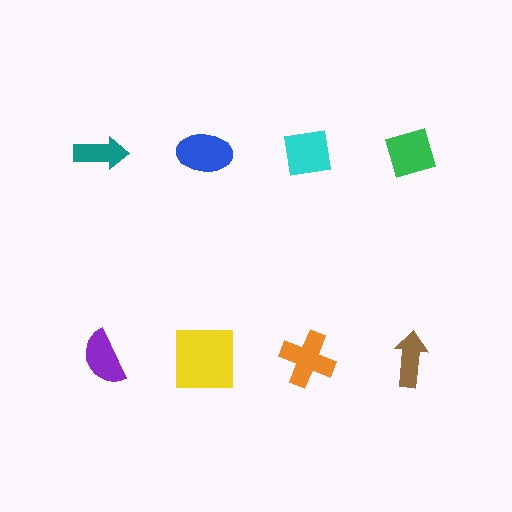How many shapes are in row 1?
4 shapes.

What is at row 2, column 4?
A brown arrow.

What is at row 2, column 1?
A purple semicircle.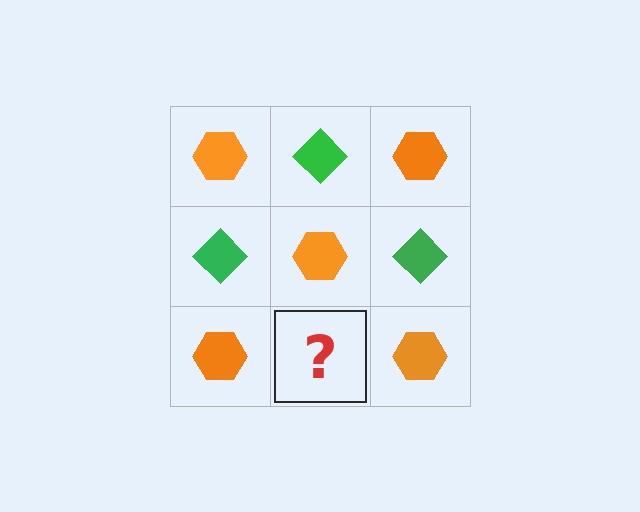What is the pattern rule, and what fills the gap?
The rule is that it alternates orange hexagon and green diamond in a checkerboard pattern. The gap should be filled with a green diamond.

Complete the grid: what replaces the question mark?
The question mark should be replaced with a green diamond.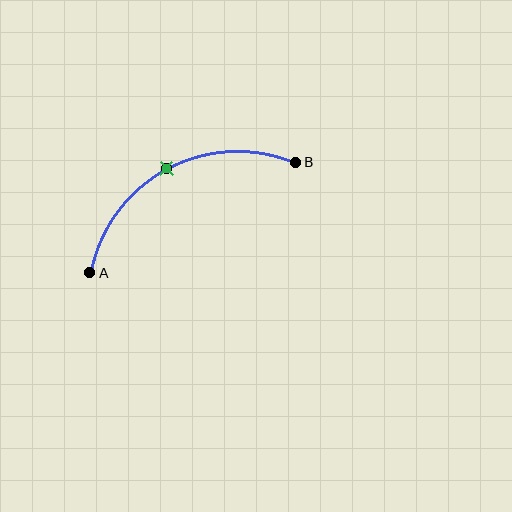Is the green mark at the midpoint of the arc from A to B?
Yes. The green mark lies on the arc at equal arc-length from both A and B — it is the arc midpoint.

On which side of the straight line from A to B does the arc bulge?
The arc bulges above the straight line connecting A and B.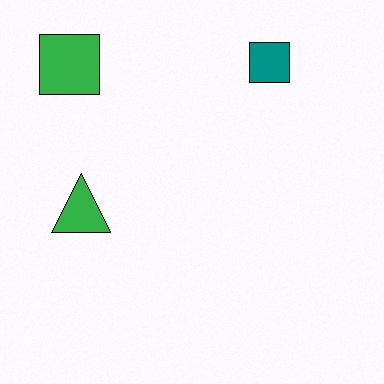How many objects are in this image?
There are 3 objects.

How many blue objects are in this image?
There are no blue objects.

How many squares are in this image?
There are 2 squares.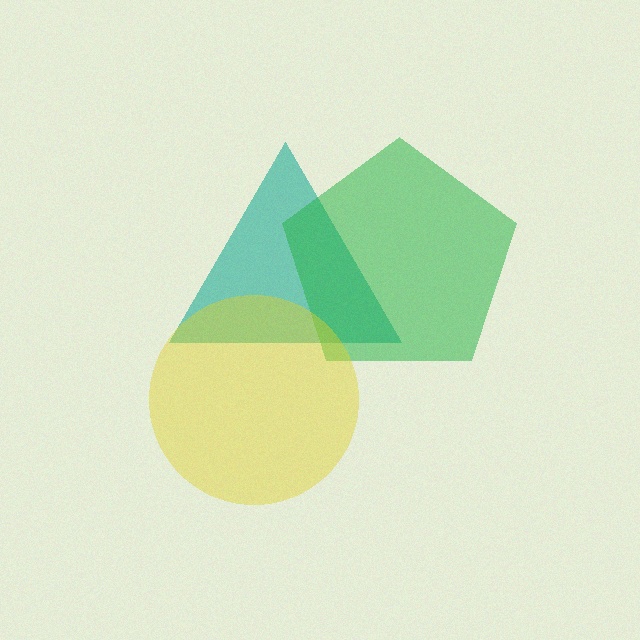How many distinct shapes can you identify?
There are 3 distinct shapes: a teal triangle, a green pentagon, a yellow circle.